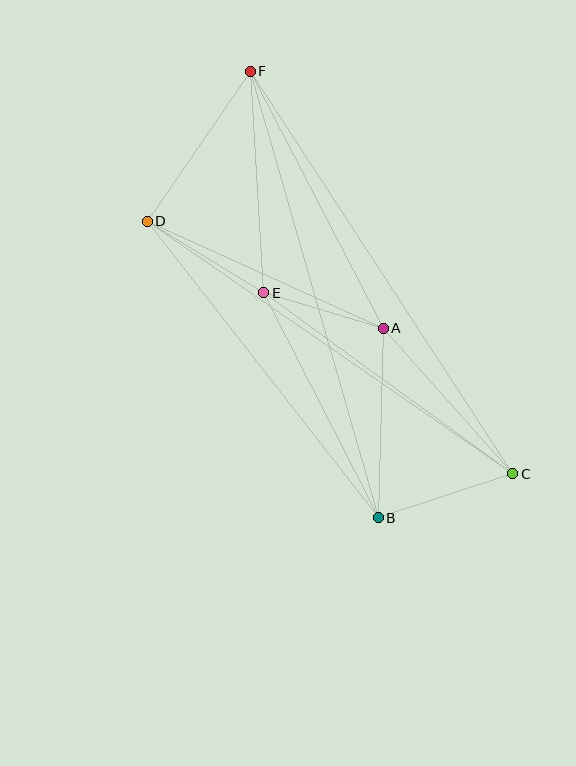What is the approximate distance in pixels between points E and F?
The distance between E and F is approximately 222 pixels.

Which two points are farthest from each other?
Points C and F are farthest from each other.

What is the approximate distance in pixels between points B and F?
The distance between B and F is approximately 464 pixels.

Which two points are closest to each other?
Points A and E are closest to each other.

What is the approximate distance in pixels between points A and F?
The distance between A and F is approximately 289 pixels.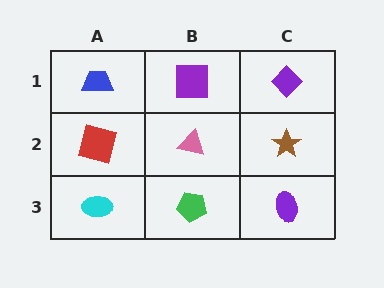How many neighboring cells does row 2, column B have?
4.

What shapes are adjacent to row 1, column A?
A red square (row 2, column A), a purple square (row 1, column B).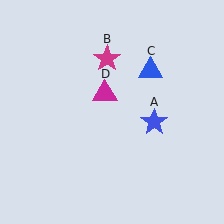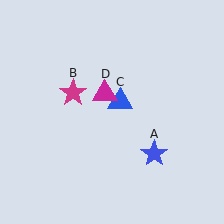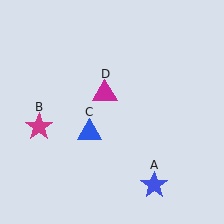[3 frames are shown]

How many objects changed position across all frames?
3 objects changed position: blue star (object A), magenta star (object B), blue triangle (object C).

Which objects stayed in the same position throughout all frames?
Magenta triangle (object D) remained stationary.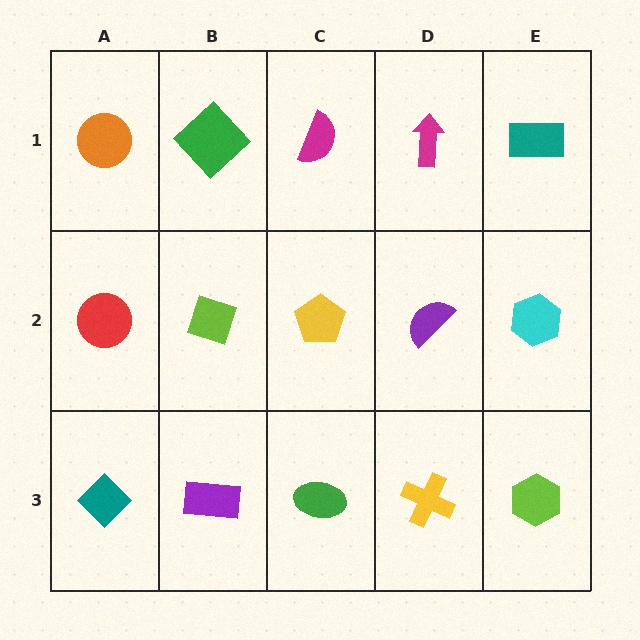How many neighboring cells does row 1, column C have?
3.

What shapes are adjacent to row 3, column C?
A yellow pentagon (row 2, column C), a purple rectangle (row 3, column B), a yellow cross (row 3, column D).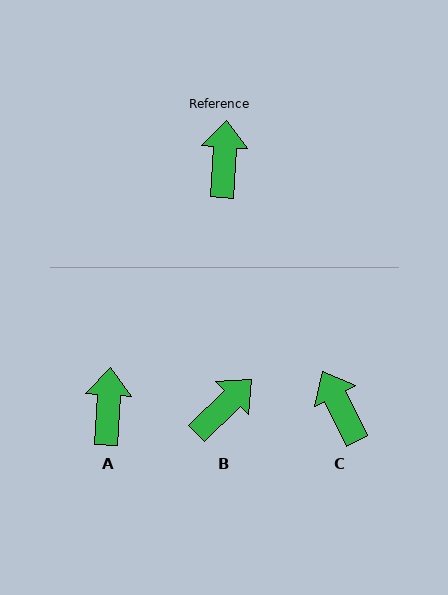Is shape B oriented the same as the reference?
No, it is off by about 42 degrees.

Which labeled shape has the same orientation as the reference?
A.